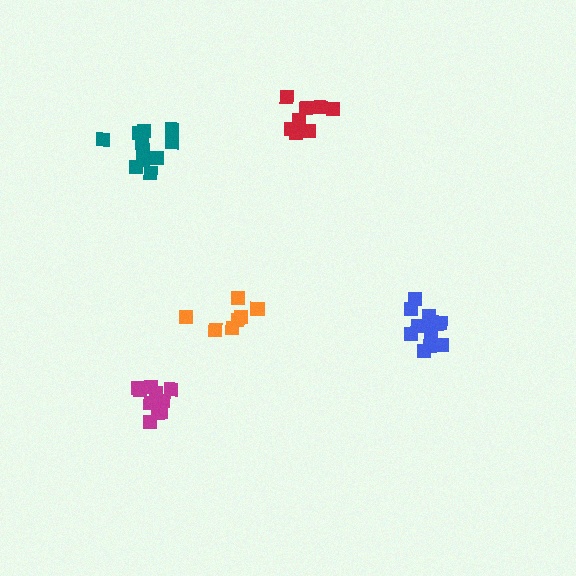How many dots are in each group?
Group 1: 11 dots, Group 2: 11 dots, Group 3: 7 dots, Group 4: 12 dots, Group 5: 8 dots (49 total).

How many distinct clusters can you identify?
There are 5 distinct clusters.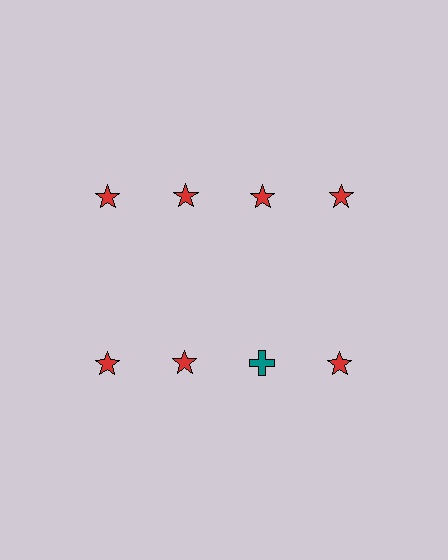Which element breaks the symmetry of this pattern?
The teal cross in the second row, center column breaks the symmetry. All other shapes are red stars.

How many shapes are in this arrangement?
There are 8 shapes arranged in a grid pattern.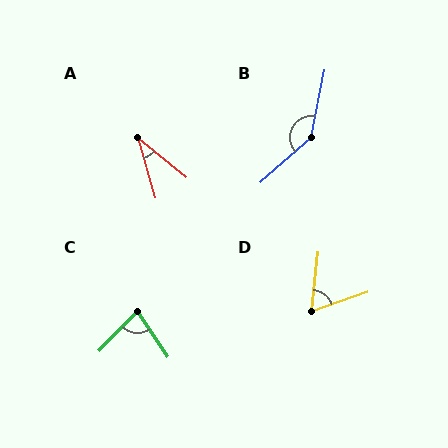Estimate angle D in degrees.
Approximately 65 degrees.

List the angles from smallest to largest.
A (34°), D (65°), C (78°), B (142°).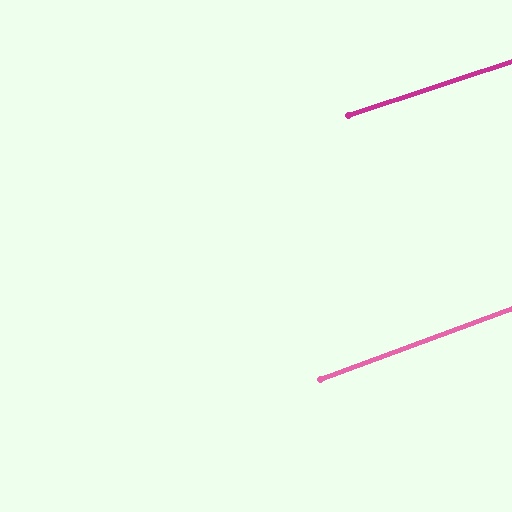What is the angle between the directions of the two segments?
Approximately 2 degrees.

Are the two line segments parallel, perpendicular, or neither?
Parallel — their directions differ by only 1.9°.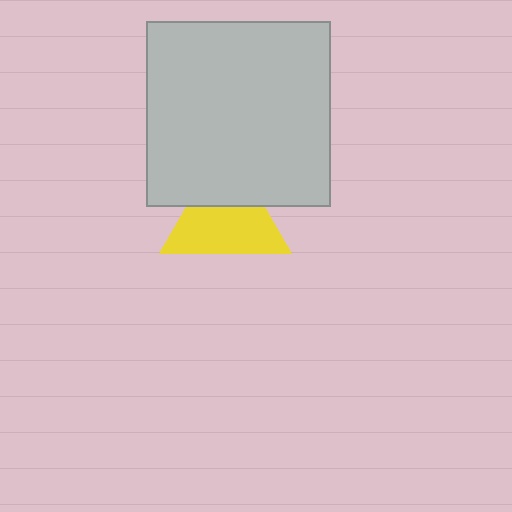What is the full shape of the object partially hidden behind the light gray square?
The partially hidden object is a yellow triangle.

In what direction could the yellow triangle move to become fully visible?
The yellow triangle could move down. That would shift it out from behind the light gray square entirely.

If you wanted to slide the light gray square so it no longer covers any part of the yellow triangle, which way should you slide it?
Slide it up — that is the most direct way to separate the two shapes.